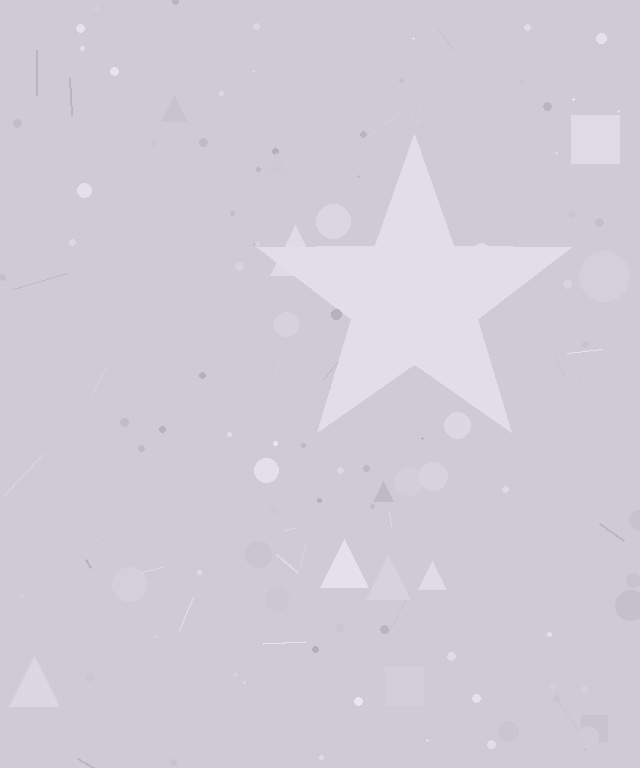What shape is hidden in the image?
A star is hidden in the image.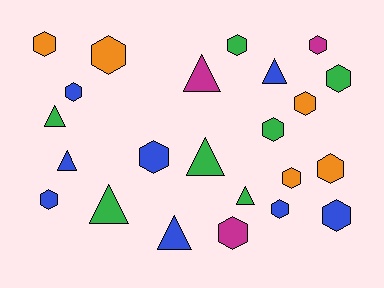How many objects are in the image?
There are 23 objects.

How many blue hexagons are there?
There are 5 blue hexagons.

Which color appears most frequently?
Blue, with 8 objects.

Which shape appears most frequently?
Hexagon, with 15 objects.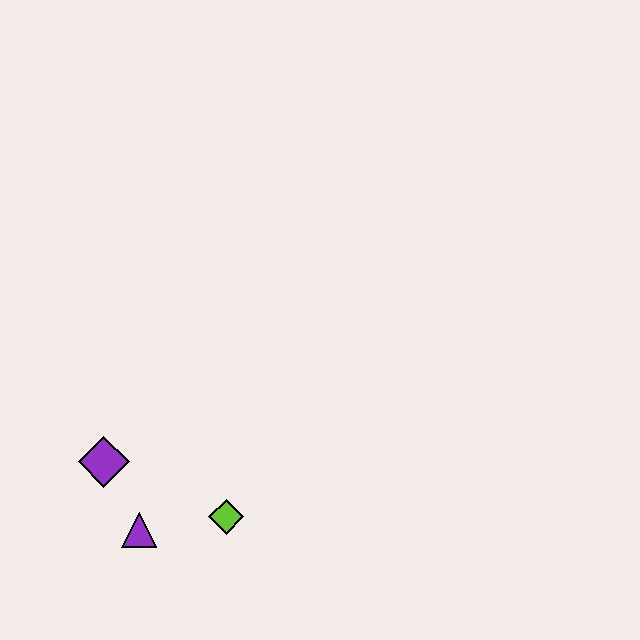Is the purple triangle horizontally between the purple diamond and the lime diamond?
Yes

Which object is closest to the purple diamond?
The purple triangle is closest to the purple diamond.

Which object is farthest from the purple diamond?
The lime diamond is farthest from the purple diamond.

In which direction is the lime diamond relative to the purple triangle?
The lime diamond is to the right of the purple triangle.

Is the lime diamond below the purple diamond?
Yes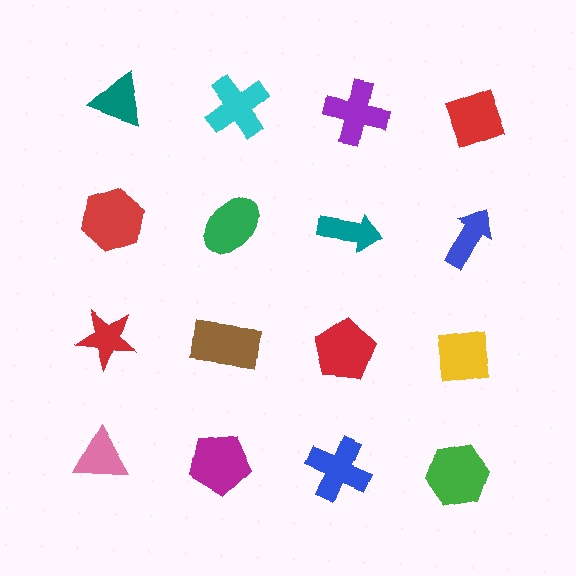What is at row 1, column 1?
A teal triangle.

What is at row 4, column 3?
A blue cross.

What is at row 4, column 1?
A pink triangle.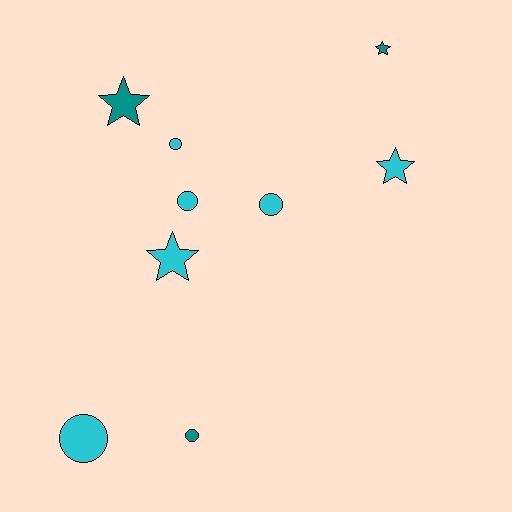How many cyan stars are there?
There are 2 cyan stars.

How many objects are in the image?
There are 9 objects.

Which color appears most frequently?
Cyan, with 6 objects.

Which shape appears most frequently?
Circle, with 5 objects.